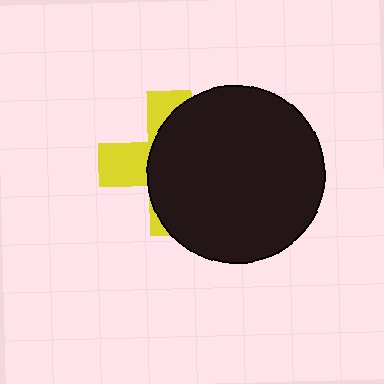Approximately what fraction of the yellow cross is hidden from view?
Roughly 66% of the yellow cross is hidden behind the black circle.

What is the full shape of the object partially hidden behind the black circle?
The partially hidden object is a yellow cross.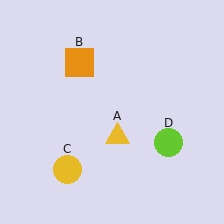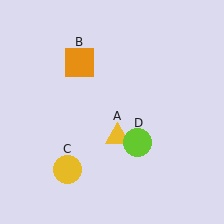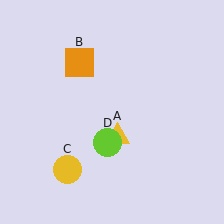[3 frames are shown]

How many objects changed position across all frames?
1 object changed position: lime circle (object D).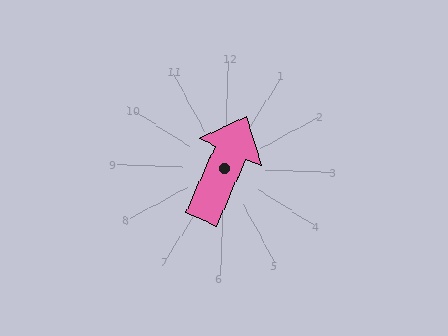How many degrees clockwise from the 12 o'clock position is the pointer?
Approximately 22 degrees.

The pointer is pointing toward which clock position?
Roughly 1 o'clock.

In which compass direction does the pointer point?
North.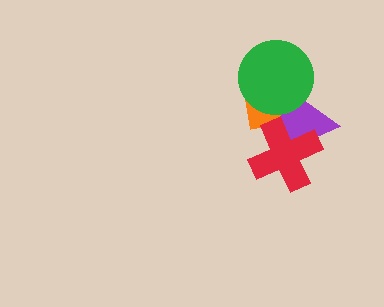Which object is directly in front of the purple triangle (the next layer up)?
The green circle is directly in front of the purple triangle.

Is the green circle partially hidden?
No, no other shape covers it.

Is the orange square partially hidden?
Yes, it is partially covered by another shape.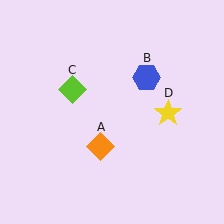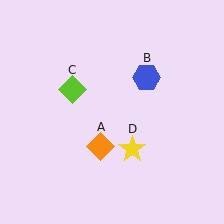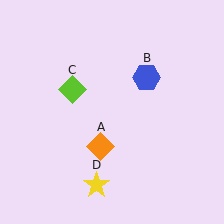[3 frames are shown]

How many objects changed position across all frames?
1 object changed position: yellow star (object D).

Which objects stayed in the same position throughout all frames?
Orange diamond (object A) and blue hexagon (object B) and lime diamond (object C) remained stationary.